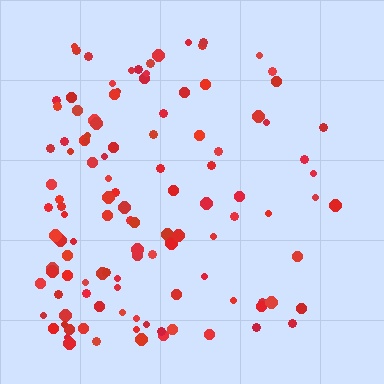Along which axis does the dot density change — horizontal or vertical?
Horizontal.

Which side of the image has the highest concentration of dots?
The left.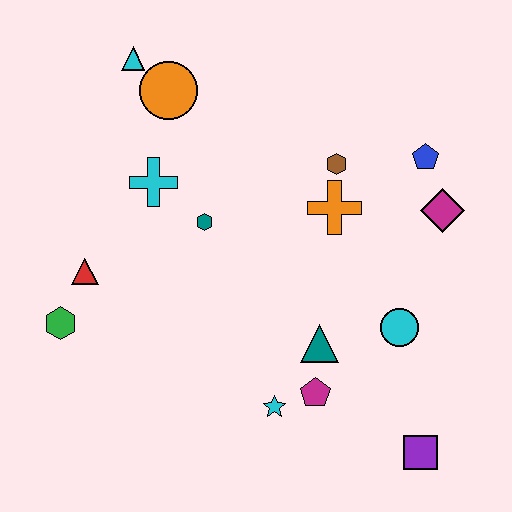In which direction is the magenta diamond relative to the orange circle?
The magenta diamond is to the right of the orange circle.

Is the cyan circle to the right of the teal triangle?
Yes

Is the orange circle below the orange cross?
No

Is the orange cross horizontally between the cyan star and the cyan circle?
Yes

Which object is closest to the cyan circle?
The teal triangle is closest to the cyan circle.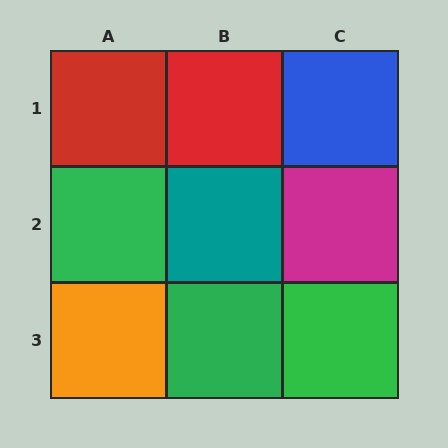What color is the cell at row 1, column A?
Red.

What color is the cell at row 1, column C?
Blue.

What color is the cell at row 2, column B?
Teal.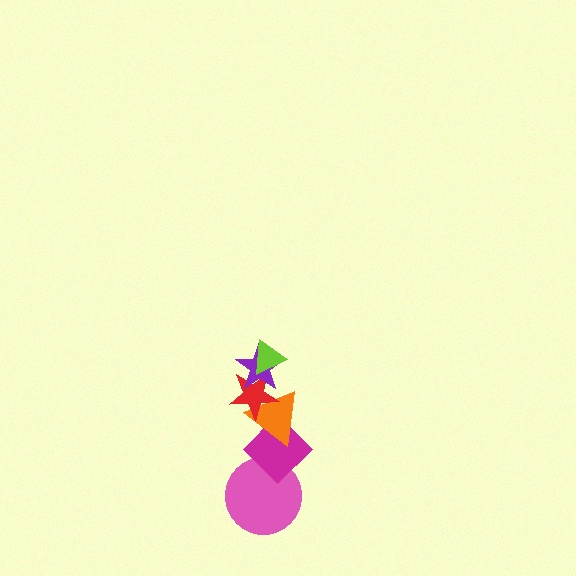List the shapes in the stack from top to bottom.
From top to bottom: the lime triangle, the purple star, the red star, the orange triangle, the magenta diamond, the pink circle.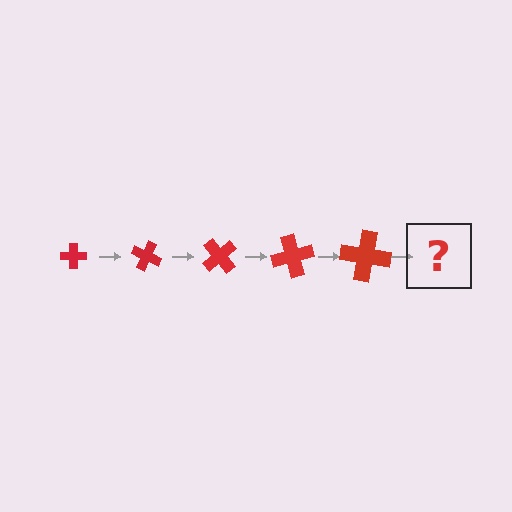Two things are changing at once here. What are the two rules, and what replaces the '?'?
The two rules are that the cross grows larger each step and it rotates 25 degrees each step. The '?' should be a cross, larger than the previous one and rotated 125 degrees from the start.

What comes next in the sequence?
The next element should be a cross, larger than the previous one and rotated 125 degrees from the start.